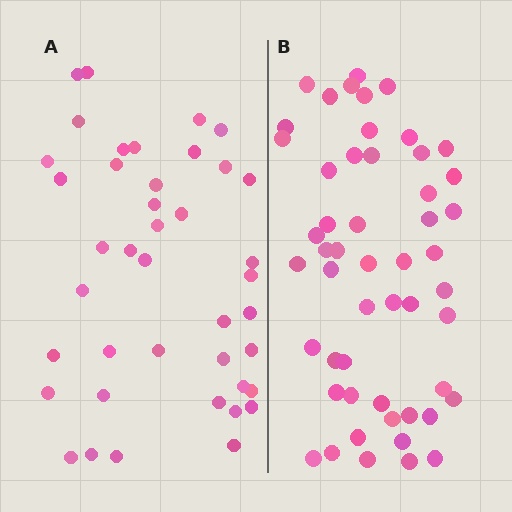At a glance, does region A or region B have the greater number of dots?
Region B (the right region) has more dots.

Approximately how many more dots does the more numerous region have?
Region B has roughly 12 or so more dots than region A.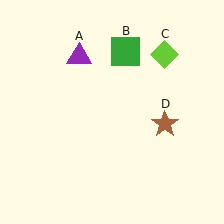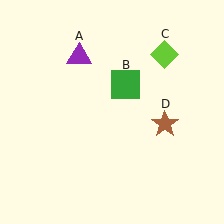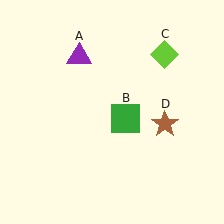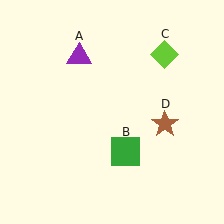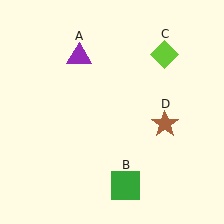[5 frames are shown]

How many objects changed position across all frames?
1 object changed position: green square (object B).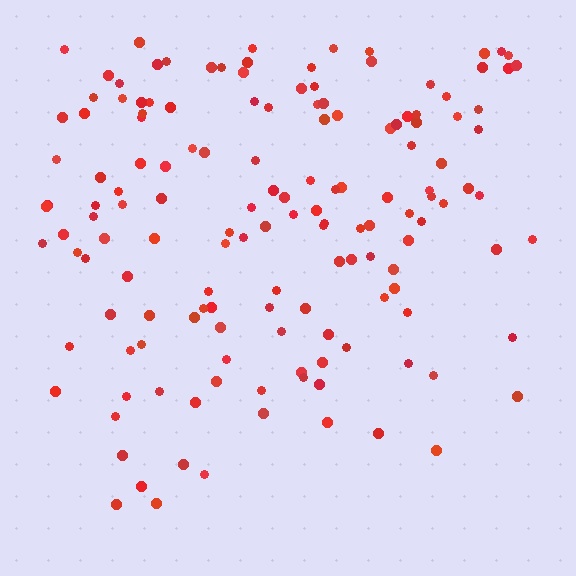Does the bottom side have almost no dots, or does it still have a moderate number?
Still a moderate number, just noticeably fewer than the top.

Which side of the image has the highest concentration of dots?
The top.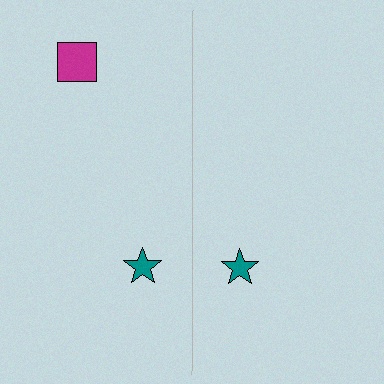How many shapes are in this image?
There are 3 shapes in this image.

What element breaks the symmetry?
A magenta square is missing from the right side.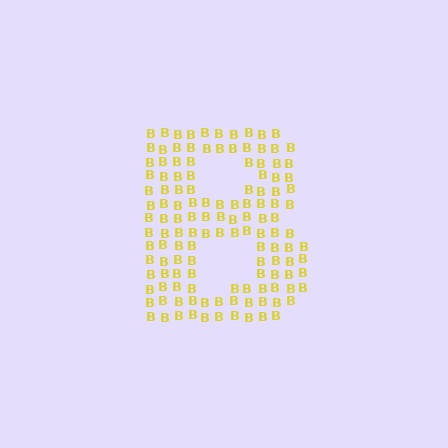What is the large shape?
The large shape is the letter B.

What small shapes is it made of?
It is made of small letter B's.